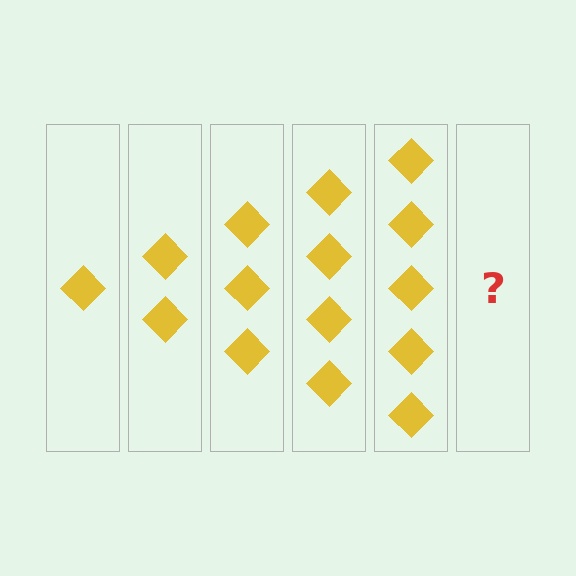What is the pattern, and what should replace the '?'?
The pattern is that each step adds one more diamond. The '?' should be 6 diamonds.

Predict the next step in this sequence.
The next step is 6 diamonds.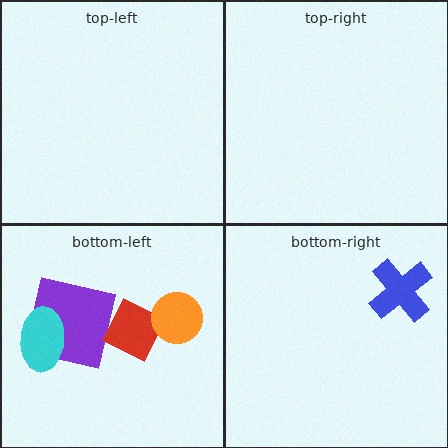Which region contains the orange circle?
The bottom-left region.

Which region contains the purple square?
The bottom-left region.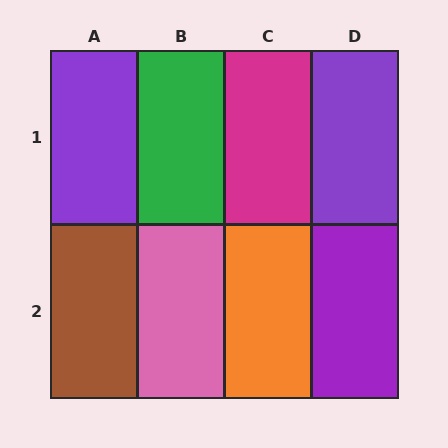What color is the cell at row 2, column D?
Purple.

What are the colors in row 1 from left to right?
Purple, green, magenta, purple.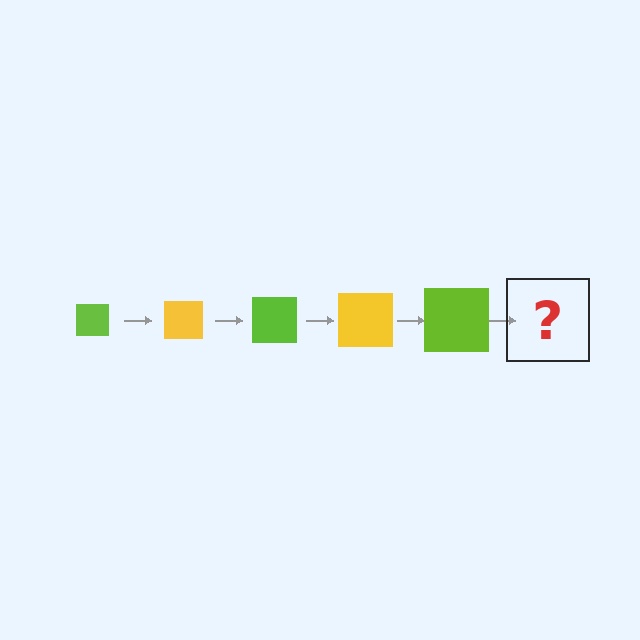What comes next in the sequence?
The next element should be a yellow square, larger than the previous one.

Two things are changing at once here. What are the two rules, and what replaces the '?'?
The two rules are that the square grows larger each step and the color cycles through lime and yellow. The '?' should be a yellow square, larger than the previous one.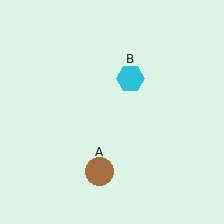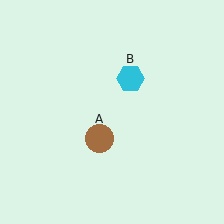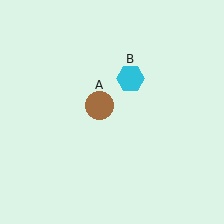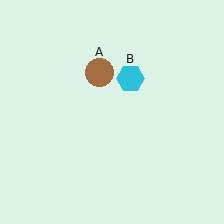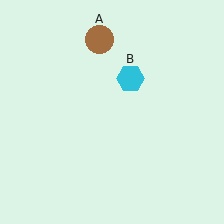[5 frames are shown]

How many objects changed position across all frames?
1 object changed position: brown circle (object A).